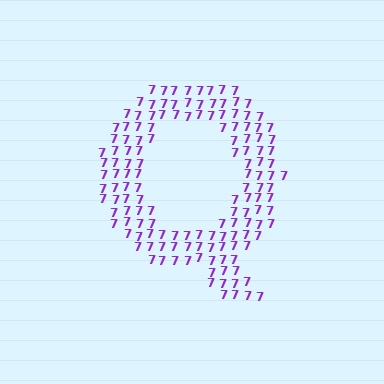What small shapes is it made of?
It is made of small digit 7's.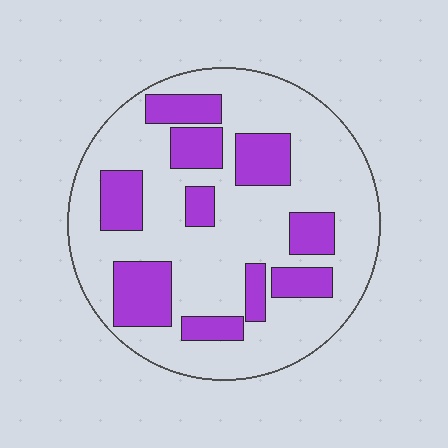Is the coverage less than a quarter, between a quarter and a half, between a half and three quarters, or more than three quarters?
Between a quarter and a half.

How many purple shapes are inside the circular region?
10.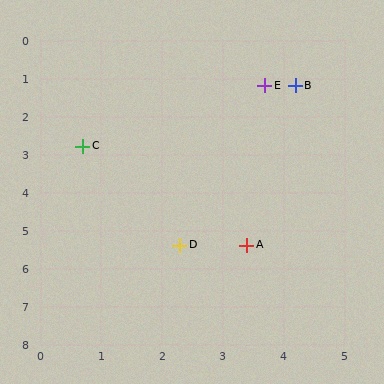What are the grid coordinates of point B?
Point B is at approximately (4.2, 1.2).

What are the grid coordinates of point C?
Point C is at approximately (0.7, 2.8).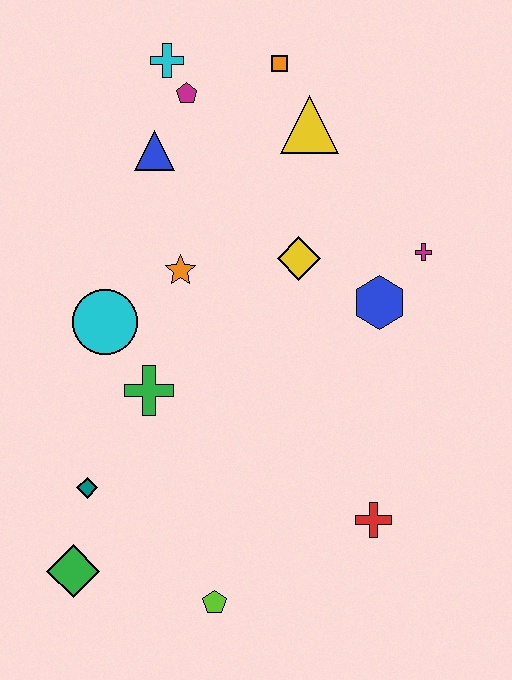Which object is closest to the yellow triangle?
The orange square is closest to the yellow triangle.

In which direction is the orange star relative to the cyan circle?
The orange star is to the right of the cyan circle.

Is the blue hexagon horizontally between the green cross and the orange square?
No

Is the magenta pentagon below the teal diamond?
No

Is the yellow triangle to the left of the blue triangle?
No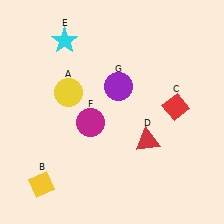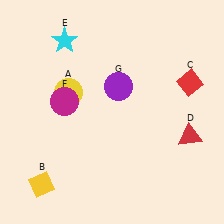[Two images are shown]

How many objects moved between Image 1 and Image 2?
3 objects moved between the two images.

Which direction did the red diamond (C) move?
The red diamond (C) moved up.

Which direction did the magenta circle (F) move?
The magenta circle (F) moved left.